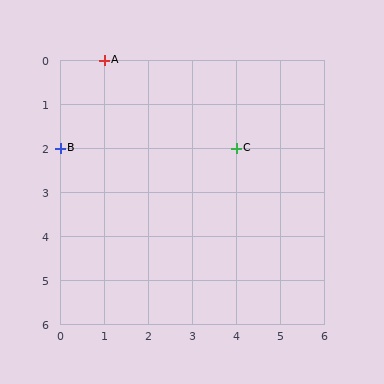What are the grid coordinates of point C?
Point C is at grid coordinates (4, 2).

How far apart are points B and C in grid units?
Points B and C are 4 columns apart.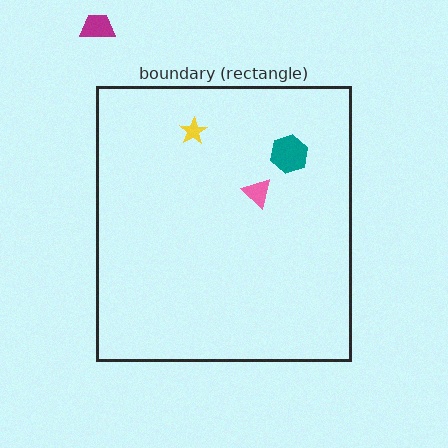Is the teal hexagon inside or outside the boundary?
Inside.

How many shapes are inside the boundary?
3 inside, 1 outside.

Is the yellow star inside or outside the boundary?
Inside.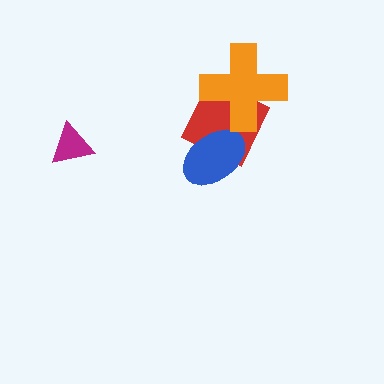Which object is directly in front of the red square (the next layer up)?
The blue ellipse is directly in front of the red square.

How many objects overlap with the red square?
2 objects overlap with the red square.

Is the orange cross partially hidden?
No, no other shape covers it.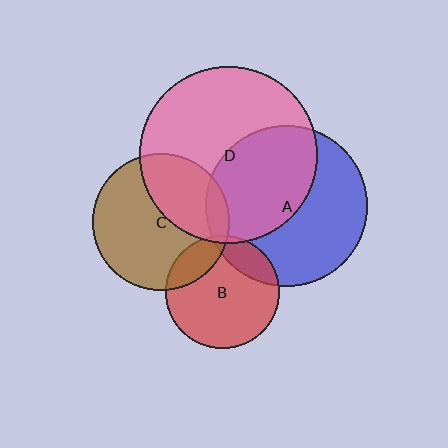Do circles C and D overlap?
Yes.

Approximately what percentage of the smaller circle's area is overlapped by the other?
Approximately 35%.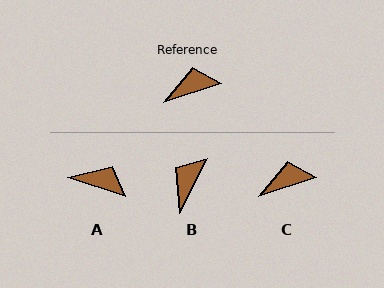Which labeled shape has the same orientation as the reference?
C.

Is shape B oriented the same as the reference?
No, it is off by about 45 degrees.